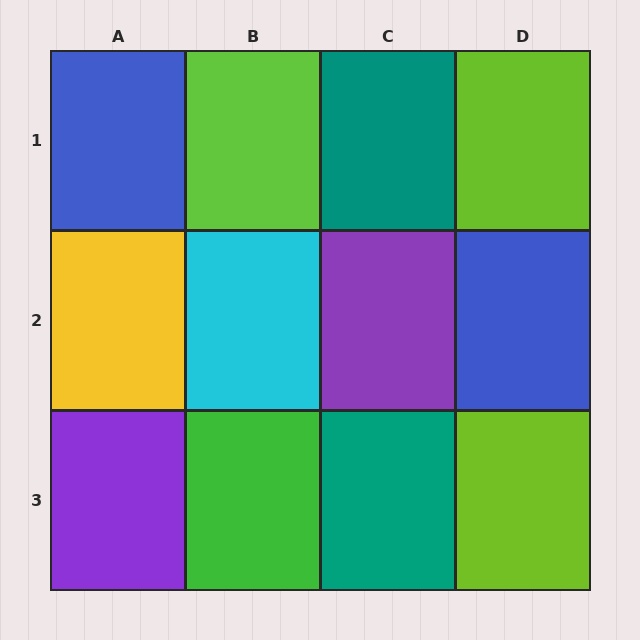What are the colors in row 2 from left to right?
Yellow, cyan, purple, blue.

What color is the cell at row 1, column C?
Teal.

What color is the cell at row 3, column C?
Teal.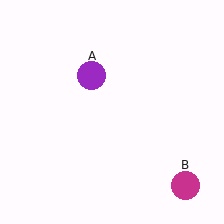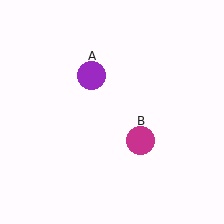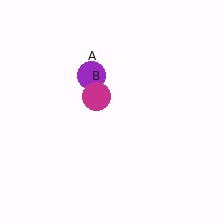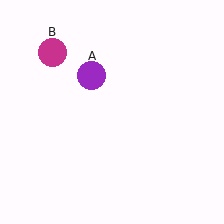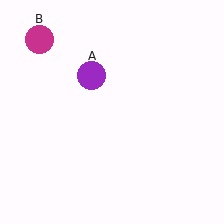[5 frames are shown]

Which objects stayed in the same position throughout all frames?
Purple circle (object A) remained stationary.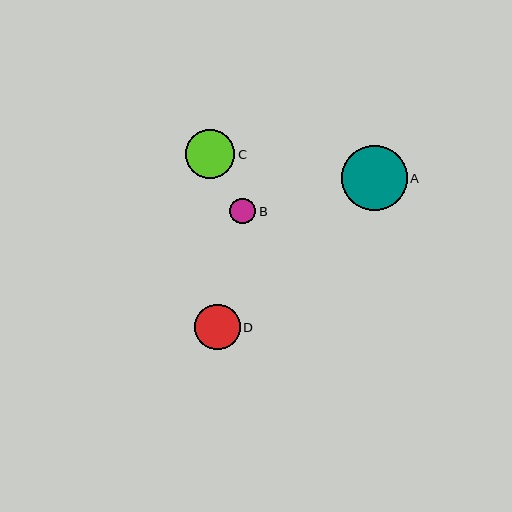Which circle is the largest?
Circle A is the largest with a size of approximately 66 pixels.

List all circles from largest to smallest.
From largest to smallest: A, C, D, B.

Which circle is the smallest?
Circle B is the smallest with a size of approximately 26 pixels.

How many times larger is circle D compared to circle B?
Circle D is approximately 1.8 times the size of circle B.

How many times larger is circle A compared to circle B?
Circle A is approximately 2.5 times the size of circle B.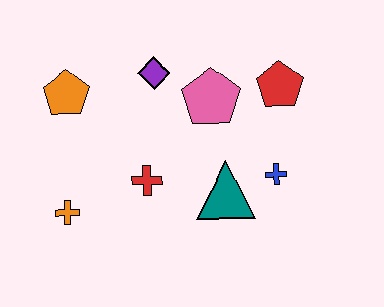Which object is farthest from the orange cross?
The red pentagon is farthest from the orange cross.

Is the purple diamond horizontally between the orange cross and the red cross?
No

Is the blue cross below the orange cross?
No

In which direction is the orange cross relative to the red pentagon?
The orange cross is to the left of the red pentagon.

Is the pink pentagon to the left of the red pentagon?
Yes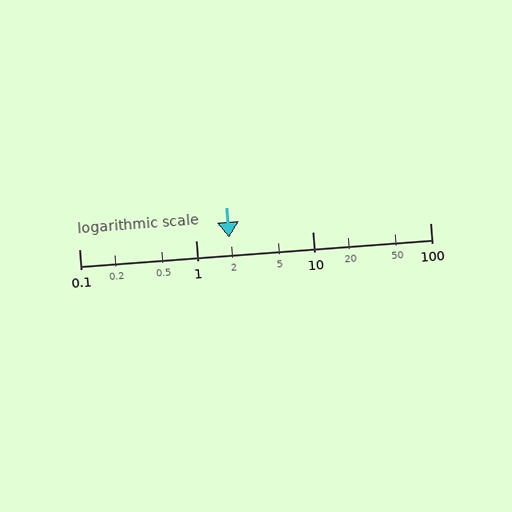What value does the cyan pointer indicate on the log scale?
The pointer indicates approximately 1.9.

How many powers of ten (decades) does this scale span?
The scale spans 3 decades, from 0.1 to 100.